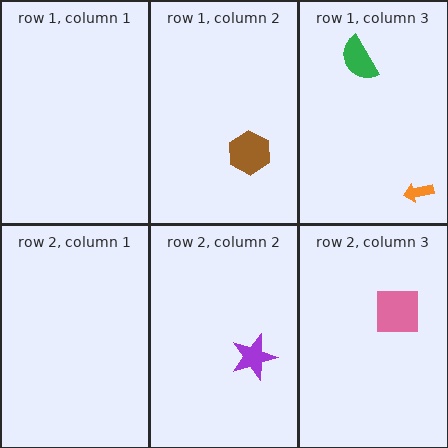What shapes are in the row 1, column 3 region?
The orange arrow, the green semicircle.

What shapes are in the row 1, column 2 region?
The brown hexagon.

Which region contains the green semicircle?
The row 1, column 3 region.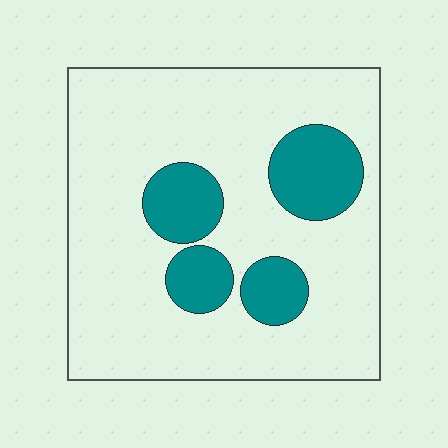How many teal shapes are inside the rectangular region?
4.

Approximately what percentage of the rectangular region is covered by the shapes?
Approximately 20%.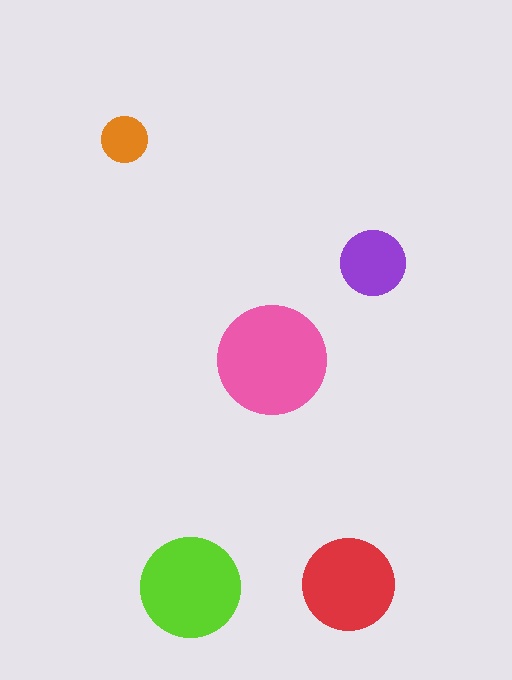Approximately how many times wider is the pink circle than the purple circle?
About 1.5 times wider.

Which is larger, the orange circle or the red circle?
The red one.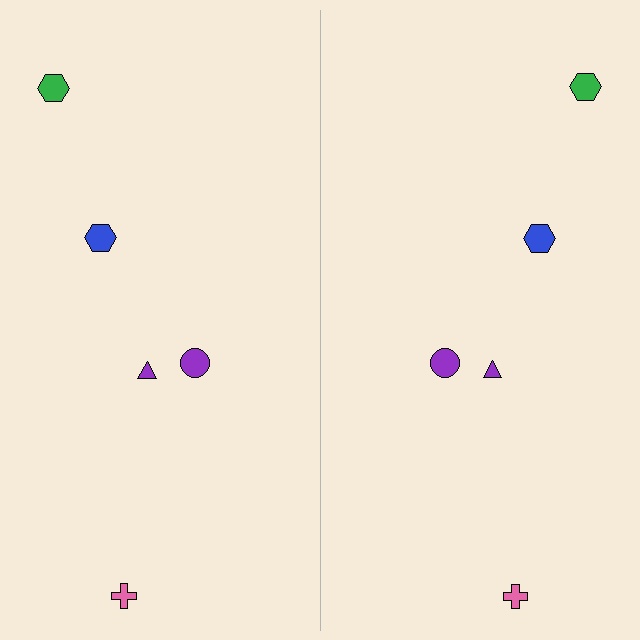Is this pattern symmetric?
Yes, this pattern has bilateral (reflection) symmetry.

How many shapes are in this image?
There are 10 shapes in this image.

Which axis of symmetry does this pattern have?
The pattern has a vertical axis of symmetry running through the center of the image.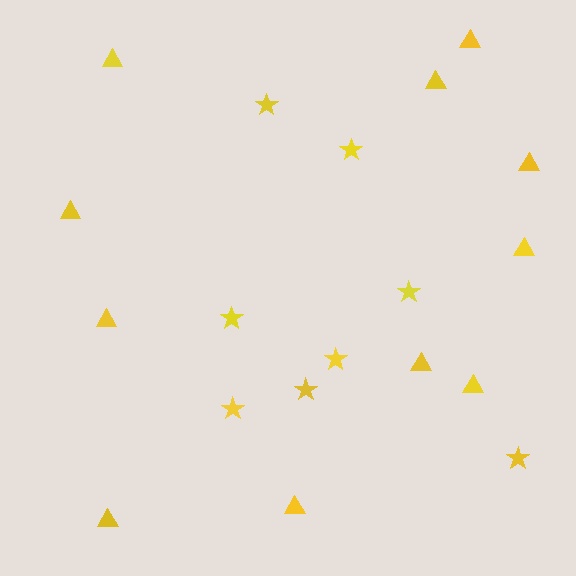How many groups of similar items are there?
There are 2 groups: one group of triangles (11) and one group of stars (8).